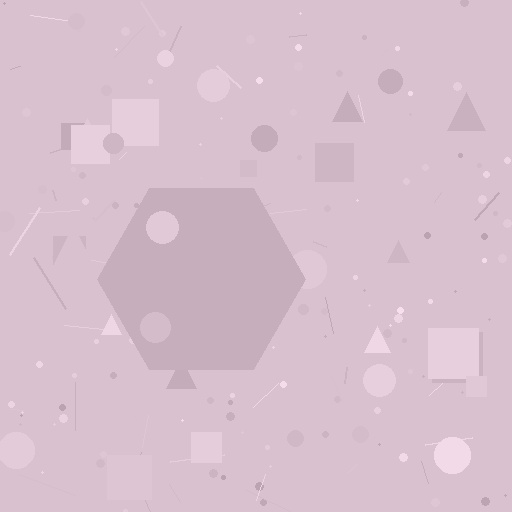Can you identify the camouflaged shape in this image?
The camouflaged shape is a hexagon.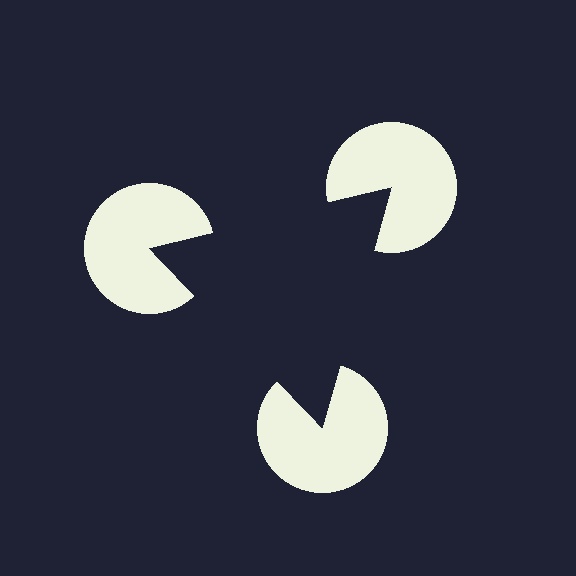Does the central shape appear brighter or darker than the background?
It typically appears slightly darker than the background, even though no actual brightness change is drawn.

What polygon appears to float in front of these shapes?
An illusory triangle — its edges are inferred from the aligned wedge cuts in the pac-man discs, not physically drawn.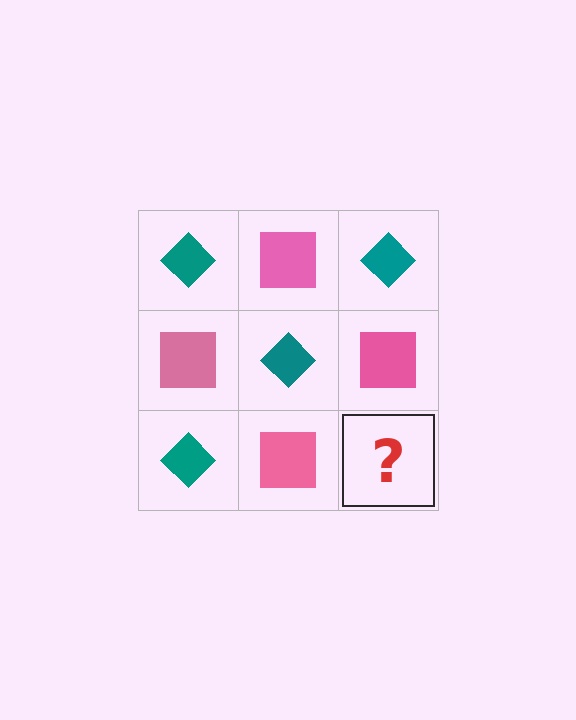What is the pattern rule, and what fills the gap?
The rule is that it alternates teal diamond and pink square in a checkerboard pattern. The gap should be filled with a teal diamond.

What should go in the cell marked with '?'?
The missing cell should contain a teal diamond.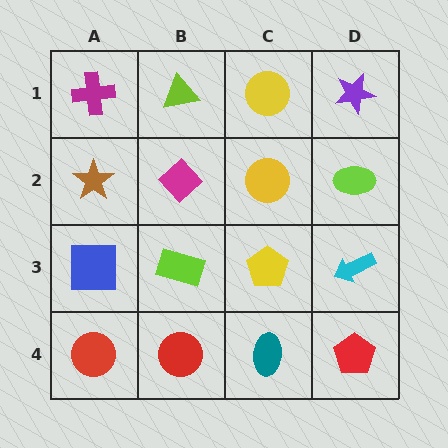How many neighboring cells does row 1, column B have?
3.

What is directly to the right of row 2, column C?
A lime ellipse.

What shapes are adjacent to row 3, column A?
A brown star (row 2, column A), a red circle (row 4, column A), a lime rectangle (row 3, column B).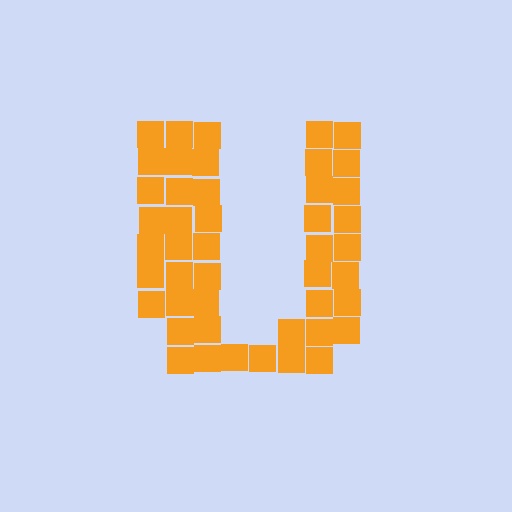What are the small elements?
The small elements are squares.